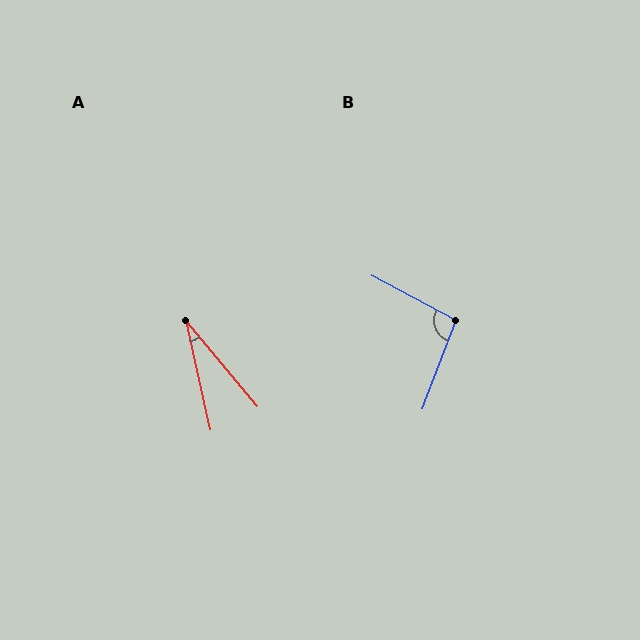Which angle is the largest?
B, at approximately 97 degrees.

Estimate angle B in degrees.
Approximately 97 degrees.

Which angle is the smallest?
A, at approximately 27 degrees.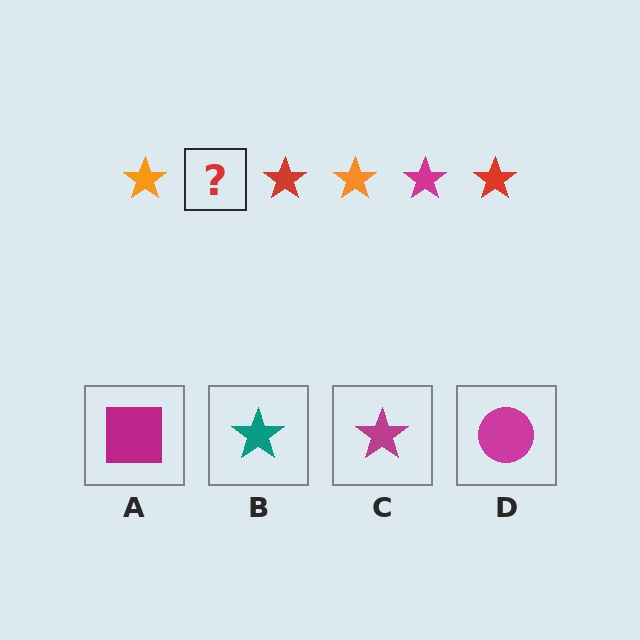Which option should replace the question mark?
Option C.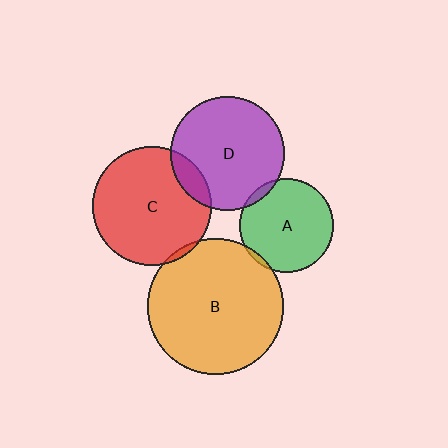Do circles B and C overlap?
Yes.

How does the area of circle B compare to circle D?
Approximately 1.4 times.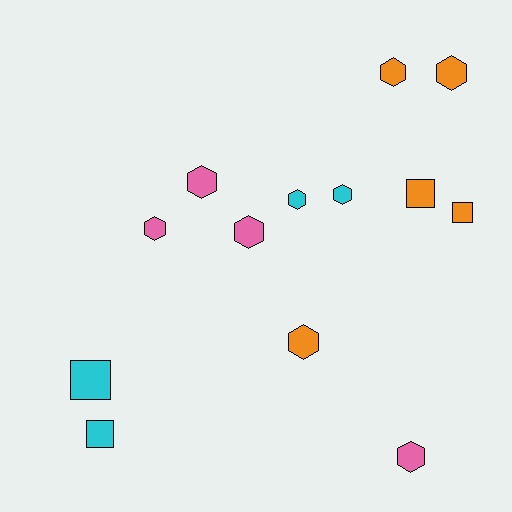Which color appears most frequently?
Orange, with 5 objects.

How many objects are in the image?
There are 13 objects.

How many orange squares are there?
There are 2 orange squares.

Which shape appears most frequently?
Hexagon, with 9 objects.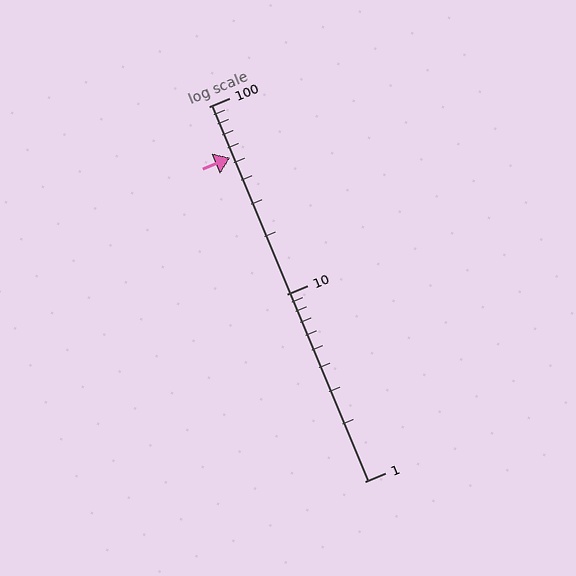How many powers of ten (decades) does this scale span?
The scale spans 2 decades, from 1 to 100.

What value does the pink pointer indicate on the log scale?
The pointer indicates approximately 53.